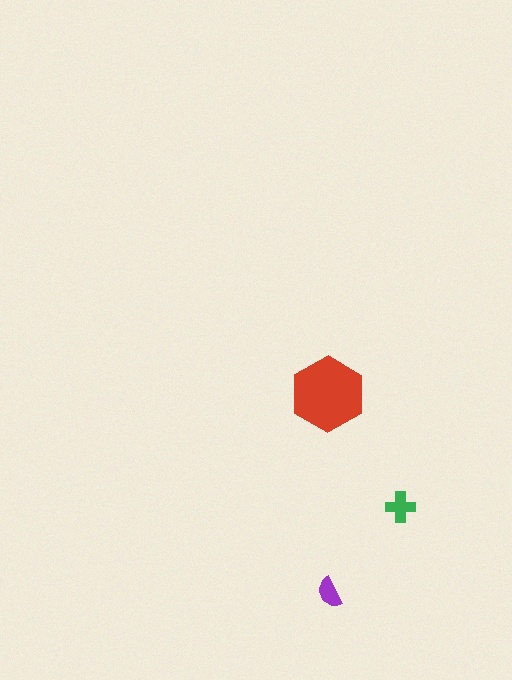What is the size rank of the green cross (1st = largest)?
2nd.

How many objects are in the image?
There are 3 objects in the image.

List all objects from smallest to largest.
The purple semicircle, the green cross, the red hexagon.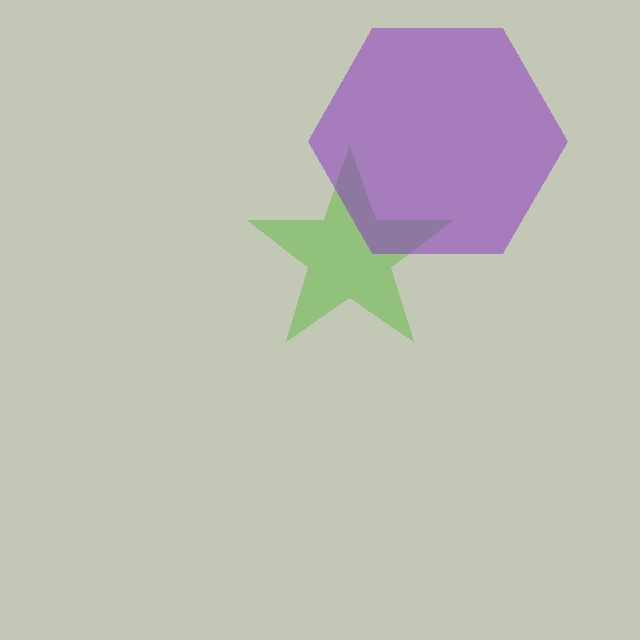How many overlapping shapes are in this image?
There are 2 overlapping shapes in the image.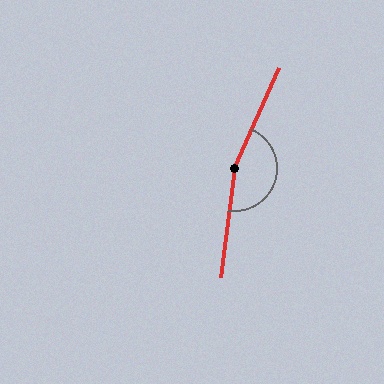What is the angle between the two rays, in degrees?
Approximately 163 degrees.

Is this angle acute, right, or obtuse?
It is obtuse.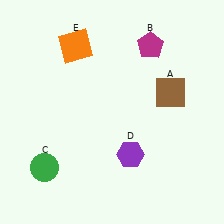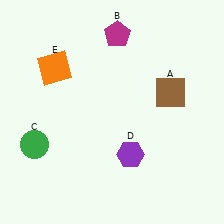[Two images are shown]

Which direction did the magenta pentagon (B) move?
The magenta pentagon (B) moved left.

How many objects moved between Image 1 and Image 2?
3 objects moved between the two images.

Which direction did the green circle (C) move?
The green circle (C) moved up.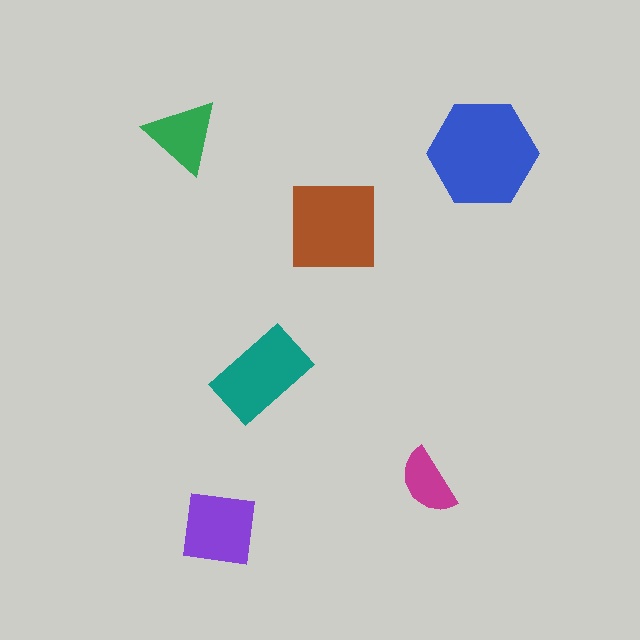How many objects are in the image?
There are 6 objects in the image.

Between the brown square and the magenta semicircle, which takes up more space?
The brown square.